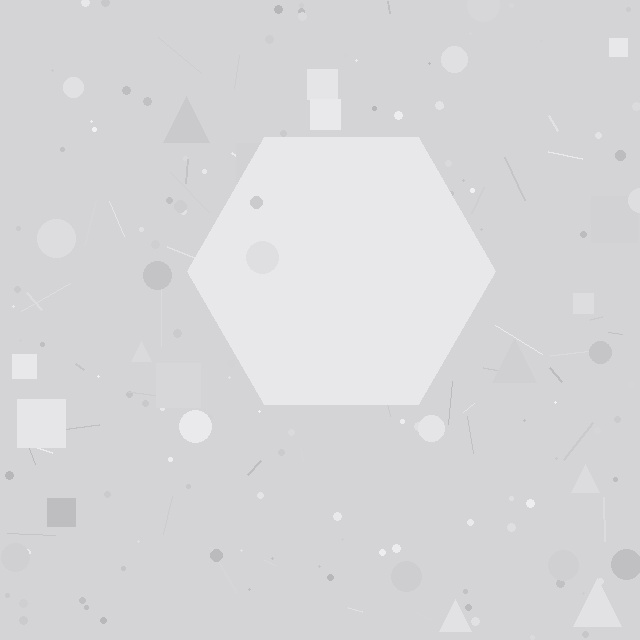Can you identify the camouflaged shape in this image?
The camouflaged shape is a hexagon.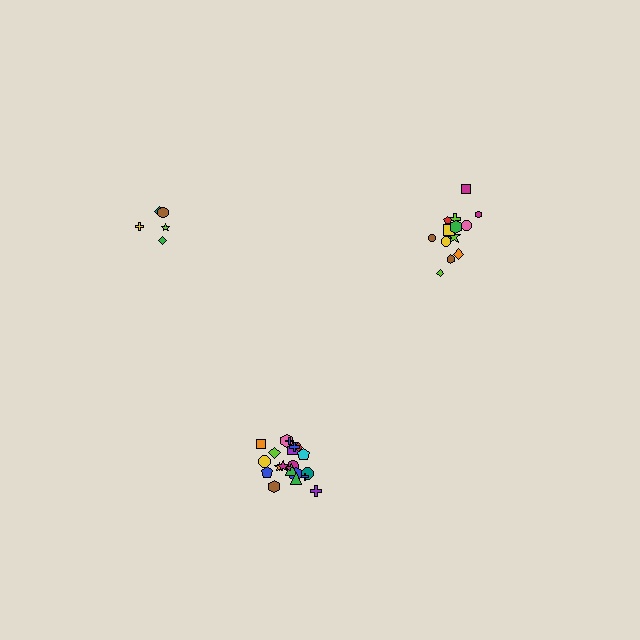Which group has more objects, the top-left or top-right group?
The top-right group.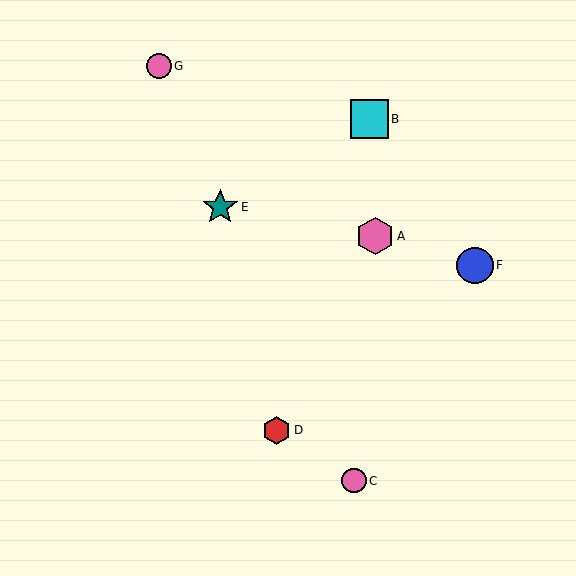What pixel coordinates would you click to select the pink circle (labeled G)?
Click at (159, 66) to select the pink circle G.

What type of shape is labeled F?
Shape F is a blue circle.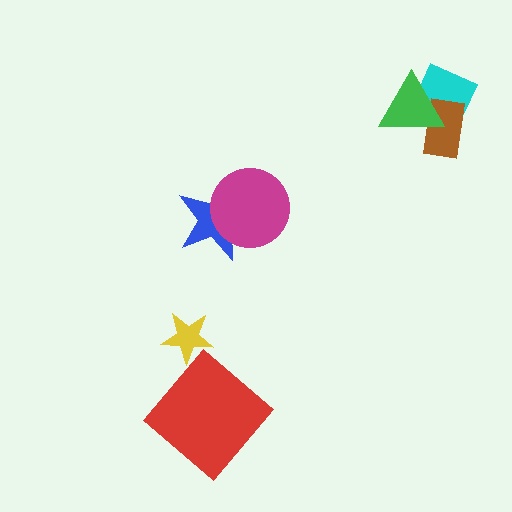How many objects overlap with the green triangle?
2 objects overlap with the green triangle.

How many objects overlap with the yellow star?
0 objects overlap with the yellow star.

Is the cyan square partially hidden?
Yes, it is partially covered by another shape.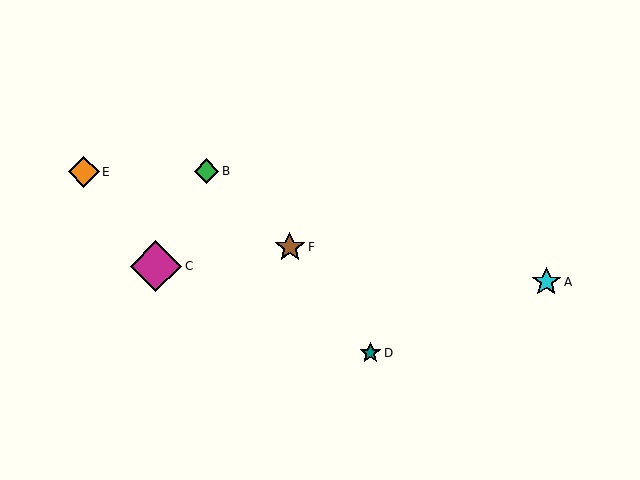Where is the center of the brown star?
The center of the brown star is at (290, 247).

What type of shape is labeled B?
Shape B is a green diamond.